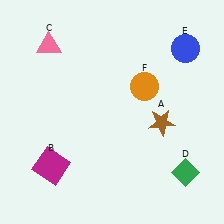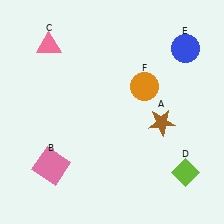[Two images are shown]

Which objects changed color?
B changed from magenta to pink. D changed from green to lime.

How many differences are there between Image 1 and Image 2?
There are 2 differences between the two images.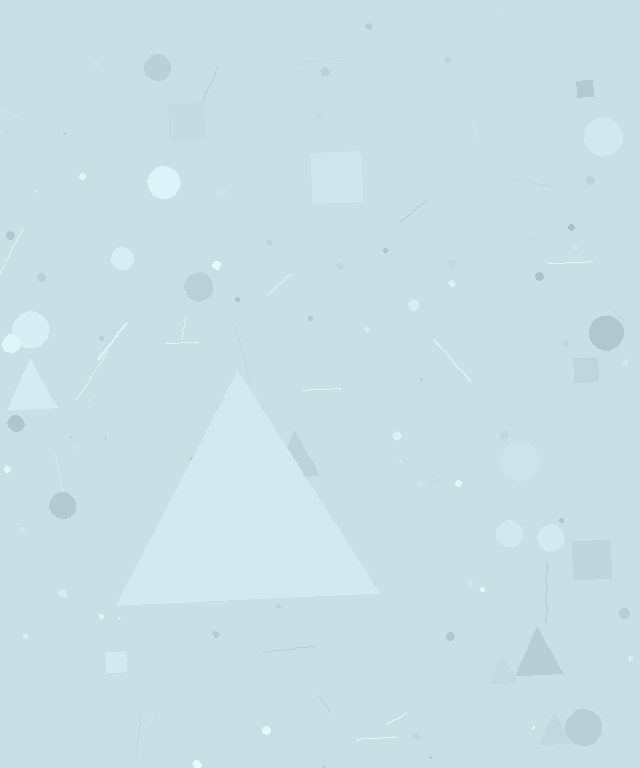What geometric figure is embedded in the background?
A triangle is embedded in the background.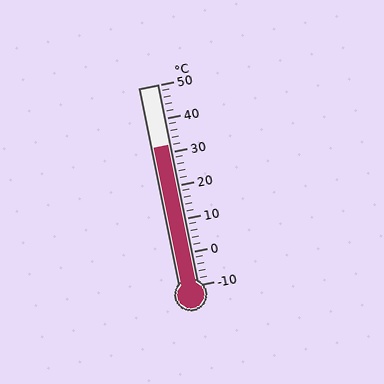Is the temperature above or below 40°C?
The temperature is below 40°C.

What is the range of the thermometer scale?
The thermometer scale ranges from -10°C to 50°C.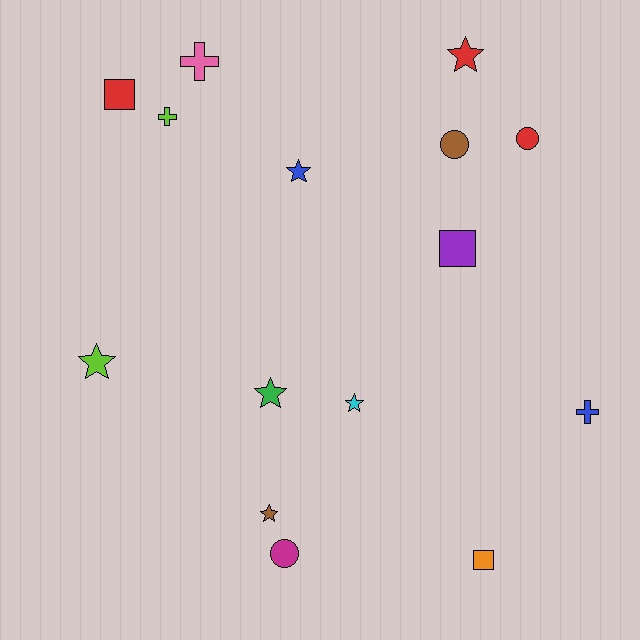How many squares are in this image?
There are 3 squares.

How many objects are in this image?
There are 15 objects.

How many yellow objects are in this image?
There are no yellow objects.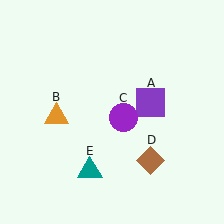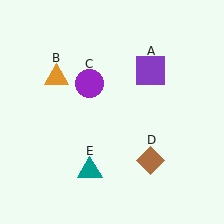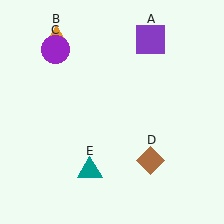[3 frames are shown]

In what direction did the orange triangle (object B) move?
The orange triangle (object B) moved up.